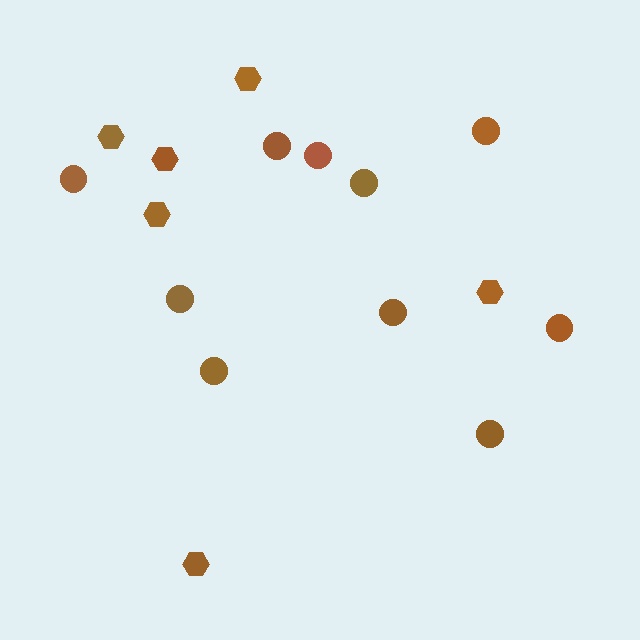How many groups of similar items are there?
There are 2 groups: one group of circles (10) and one group of hexagons (6).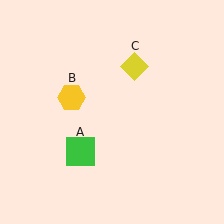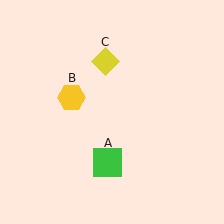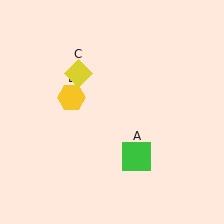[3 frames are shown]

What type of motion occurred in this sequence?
The green square (object A), yellow diamond (object C) rotated counterclockwise around the center of the scene.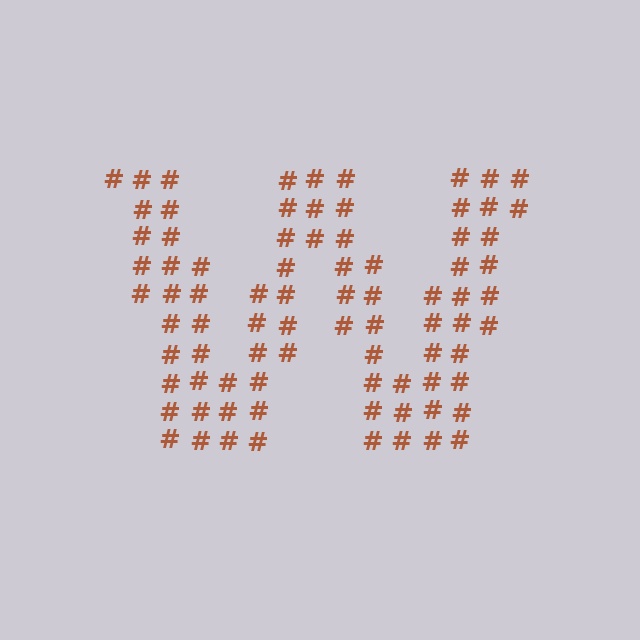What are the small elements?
The small elements are hash symbols.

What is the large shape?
The large shape is the letter W.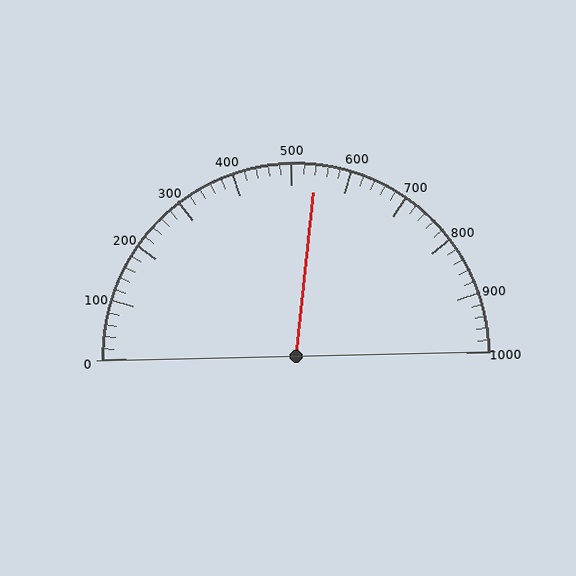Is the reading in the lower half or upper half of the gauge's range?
The reading is in the upper half of the range (0 to 1000).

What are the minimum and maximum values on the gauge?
The gauge ranges from 0 to 1000.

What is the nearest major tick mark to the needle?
The nearest major tick mark is 500.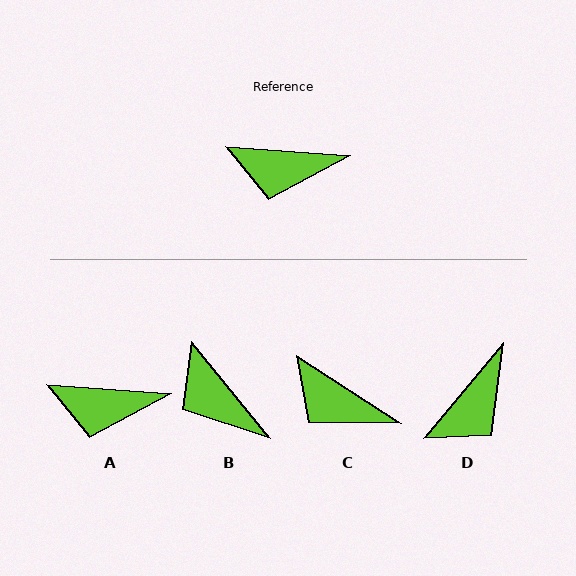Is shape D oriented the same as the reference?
No, it is off by about 54 degrees.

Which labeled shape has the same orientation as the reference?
A.